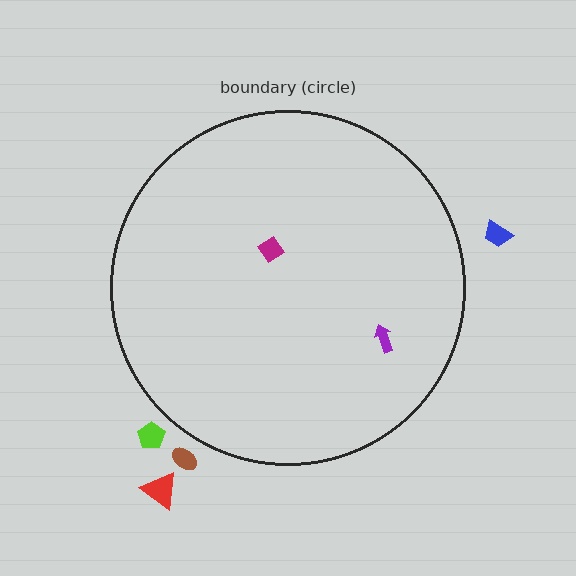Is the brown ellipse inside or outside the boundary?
Outside.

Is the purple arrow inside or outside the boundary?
Inside.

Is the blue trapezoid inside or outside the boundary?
Outside.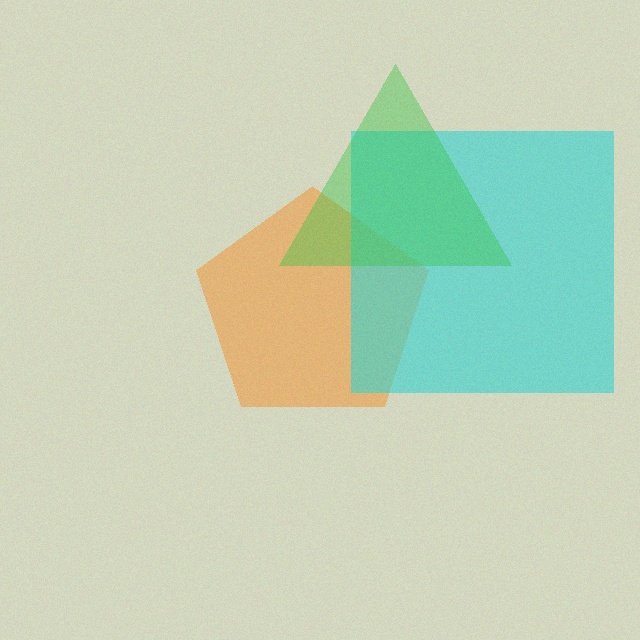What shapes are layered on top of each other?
The layered shapes are: an orange pentagon, a cyan square, a green triangle.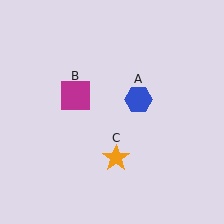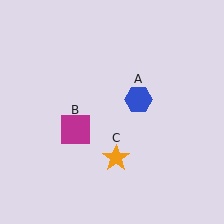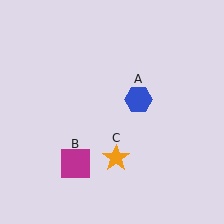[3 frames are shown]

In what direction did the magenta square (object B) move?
The magenta square (object B) moved down.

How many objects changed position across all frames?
1 object changed position: magenta square (object B).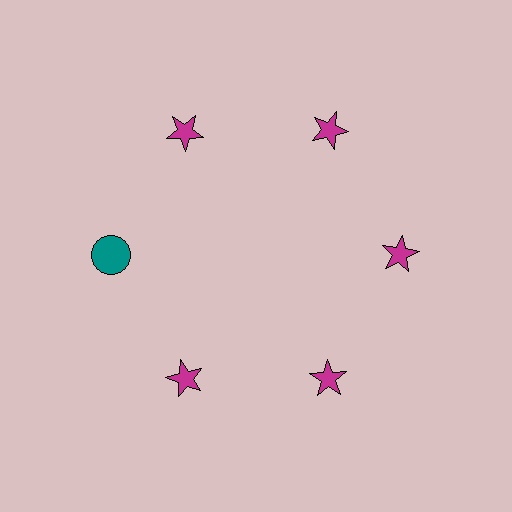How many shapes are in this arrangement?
There are 6 shapes arranged in a ring pattern.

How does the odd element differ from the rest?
It differs in both color (teal instead of magenta) and shape (circle instead of star).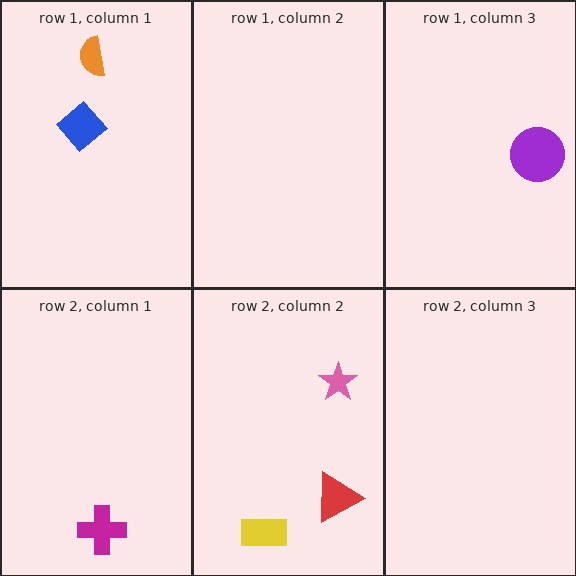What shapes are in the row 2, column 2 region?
The red triangle, the pink star, the yellow rectangle.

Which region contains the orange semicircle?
The row 1, column 1 region.